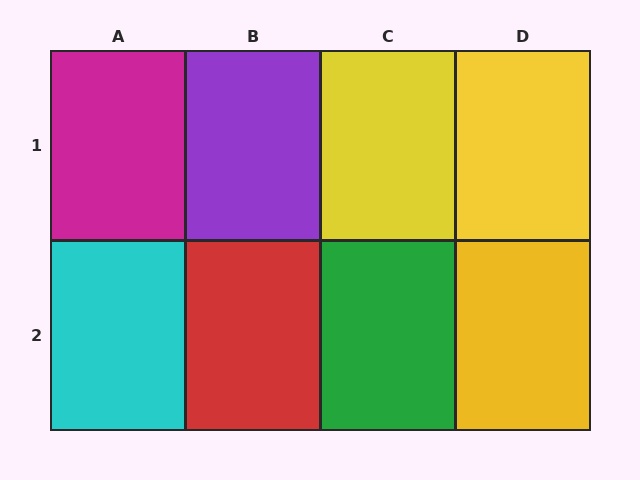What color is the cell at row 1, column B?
Purple.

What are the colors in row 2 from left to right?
Cyan, red, green, yellow.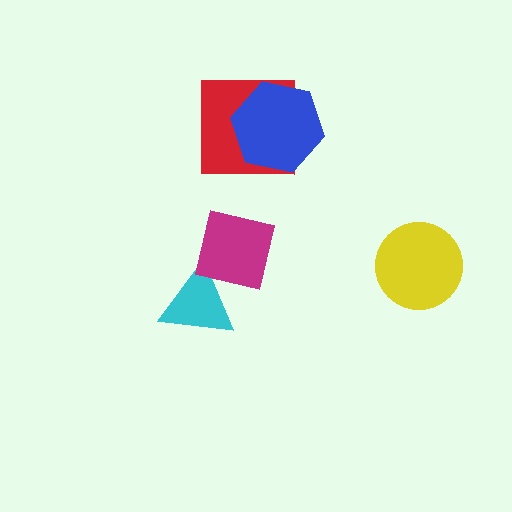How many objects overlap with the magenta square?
1 object overlaps with the magenta square.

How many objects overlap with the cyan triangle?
1 object overlaps with the cyan triangle.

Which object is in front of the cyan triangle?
The magenta square is in front of the cyan triangle.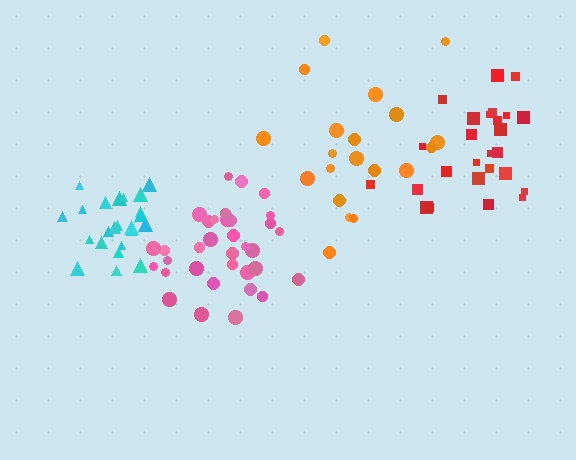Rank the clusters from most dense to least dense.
cyan, pink, red, orange.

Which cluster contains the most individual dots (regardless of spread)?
Pink (34).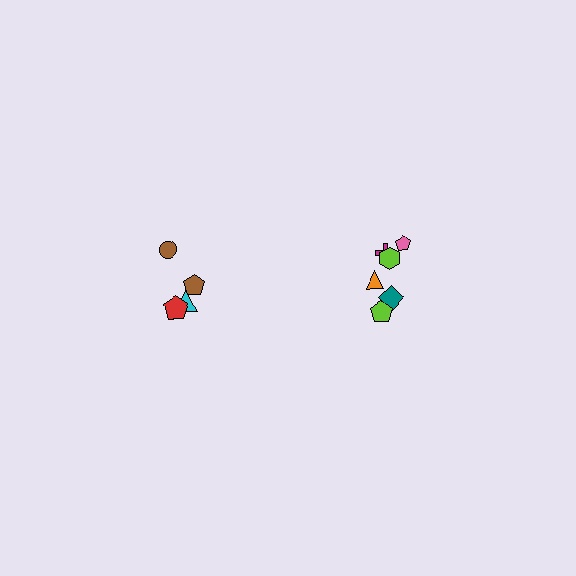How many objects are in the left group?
There are 4 objects.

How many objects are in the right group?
There are 6 objects.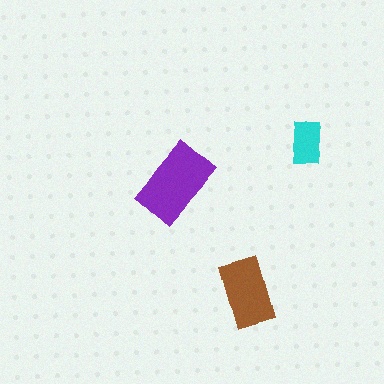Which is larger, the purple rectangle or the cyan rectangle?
The purple one.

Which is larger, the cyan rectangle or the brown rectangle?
The brown one.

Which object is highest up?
The cyan rectangle is topmost.